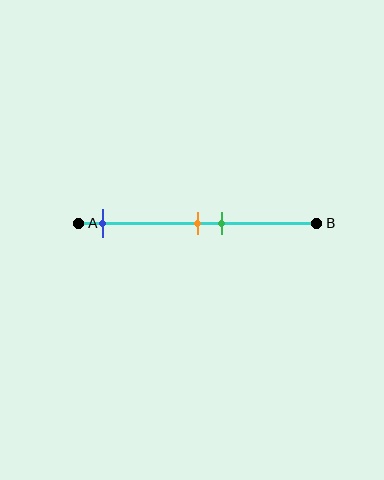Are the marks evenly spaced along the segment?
No, the marks are not evenly spaced.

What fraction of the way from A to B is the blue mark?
The blue mark is approximately 10% (0.1) of the way from A to B.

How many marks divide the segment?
There are 3 marks dividing the segment.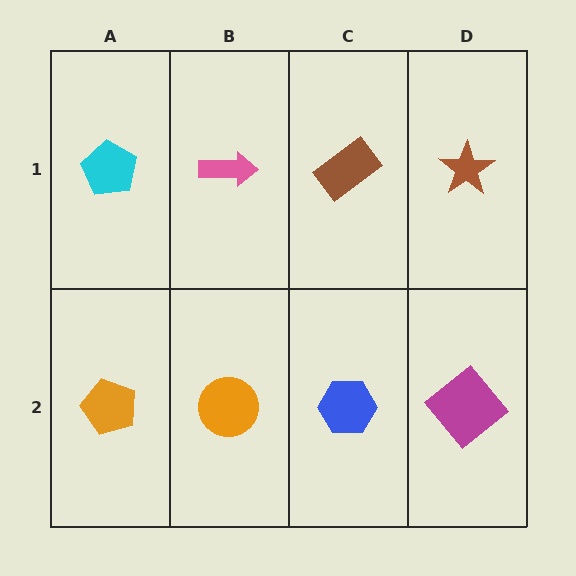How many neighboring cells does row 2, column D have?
2.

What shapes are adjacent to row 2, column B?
A pink arrow (row 1, column B), an orange pentagon (row 2, column A), a blue hexagon (row 2, column C).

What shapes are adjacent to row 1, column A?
An orange pentagon (row 2, column A), a pink arrow (row 1, column B).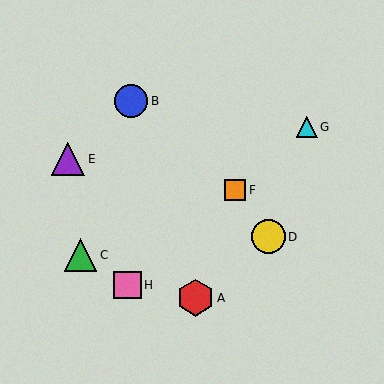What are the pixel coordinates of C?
Object C is at (80, 255).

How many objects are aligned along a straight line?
3 objects (F, G, H) are aligned along a straight line.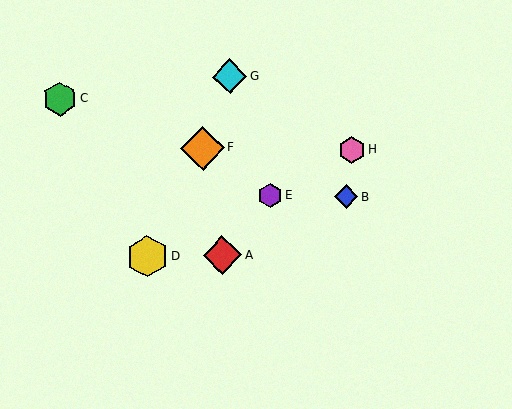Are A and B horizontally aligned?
No, A is at y≈255 and B is at y≈196.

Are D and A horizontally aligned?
Yes, both are at y≈256.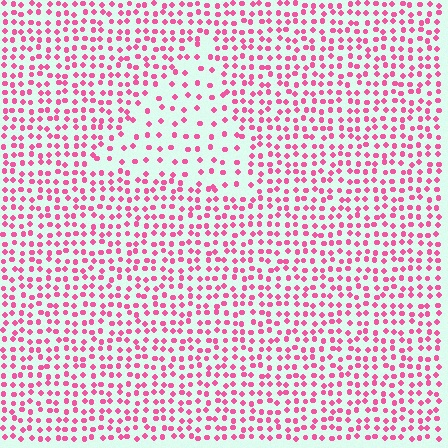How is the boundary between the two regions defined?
The boundary is defined by a change in element density (approximately 2.1x ratio). All elements are the same color, size, and shape.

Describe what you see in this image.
The image contains small pink elements arranged at two different densities. A triangle-shaped region is visible where the elements are less densely packed than the surrounding area.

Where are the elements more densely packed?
The elements are more densely packed outside the triangle boundary.